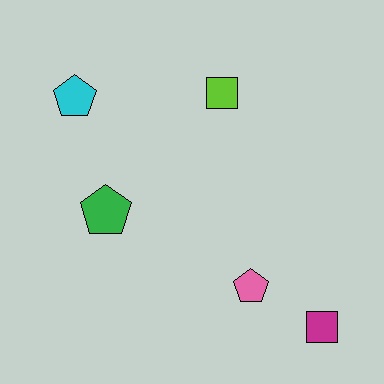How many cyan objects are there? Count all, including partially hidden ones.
There is 1 cyan object.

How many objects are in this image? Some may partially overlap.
There are 5 objects.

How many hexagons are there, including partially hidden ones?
There are no hexagons.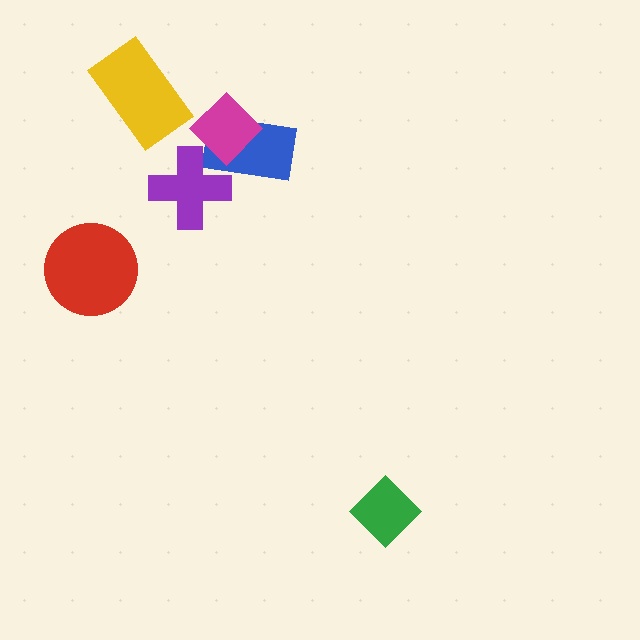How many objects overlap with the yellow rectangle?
0 objects overlap with the yellow rectangle.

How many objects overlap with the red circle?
0 objects overlap with the red circle.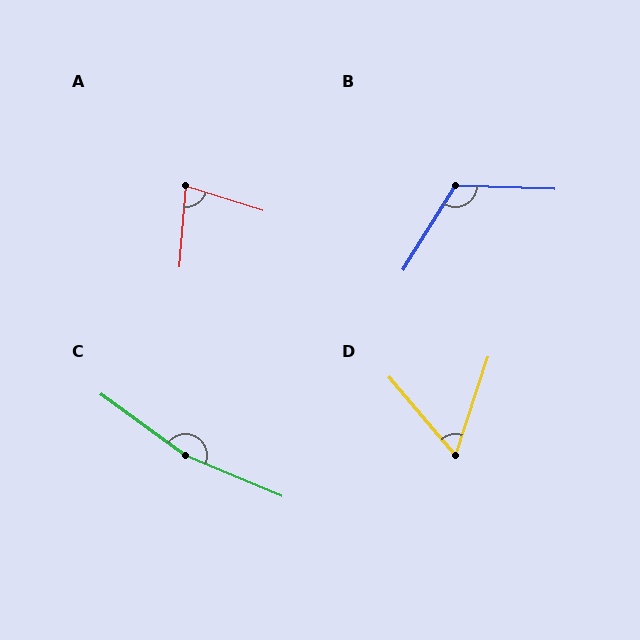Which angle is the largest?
C, at approximately 166 degrees.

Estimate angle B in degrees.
Approximately 120 degrees.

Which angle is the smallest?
D, at approximately 59 degrees.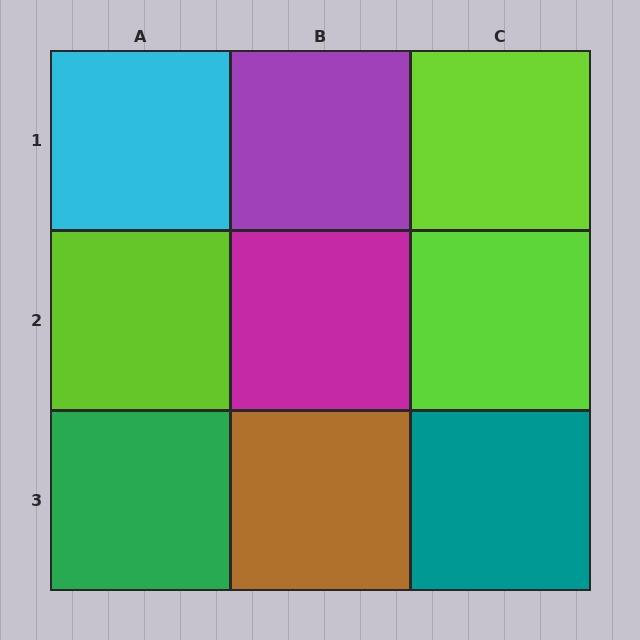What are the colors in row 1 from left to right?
Cyan, purple, lime.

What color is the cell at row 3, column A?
Green.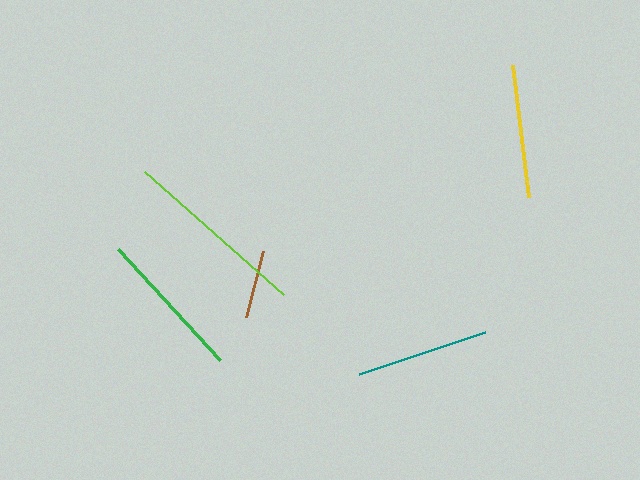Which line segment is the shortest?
The brown line is the shortest at approximately 68 pixels.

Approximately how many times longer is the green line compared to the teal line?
The green line is approximately 1.1 times the length of the teal line.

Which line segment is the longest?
The lime line is the longest at approximately 185 pixels.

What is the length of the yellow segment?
The yellow segment is approximately 133 pixels long.